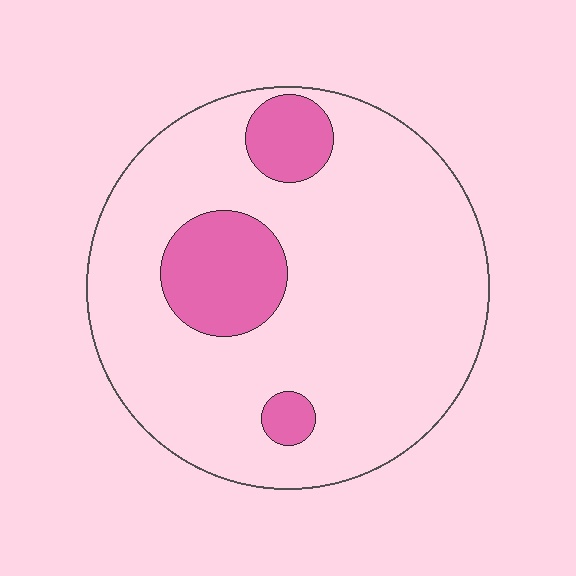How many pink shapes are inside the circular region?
3.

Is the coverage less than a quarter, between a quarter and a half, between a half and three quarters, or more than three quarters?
Less than a quarter.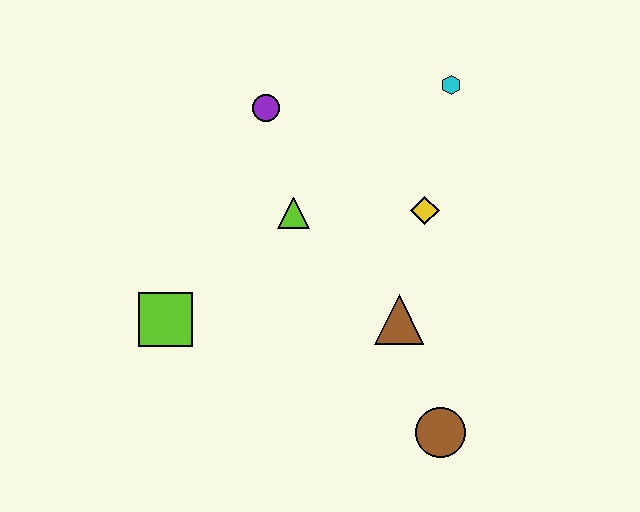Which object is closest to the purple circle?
The lime triangle is closest to the purple circle.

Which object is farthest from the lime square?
The cyan hexagon is farthest from the lime square.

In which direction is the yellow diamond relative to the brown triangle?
The yellow diamond is above the brown triangle.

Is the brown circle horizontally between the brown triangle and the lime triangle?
No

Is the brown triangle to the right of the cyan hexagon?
No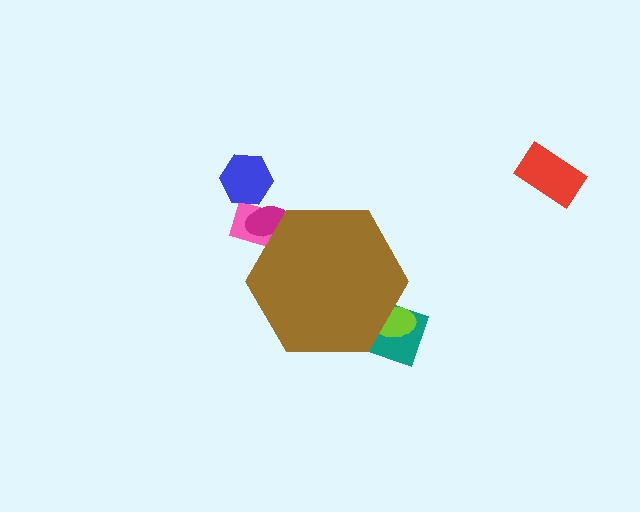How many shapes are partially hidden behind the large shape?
4 shapes are partially hidden.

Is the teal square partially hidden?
Yes, the teal square is partially hidden behind the brown hexagon.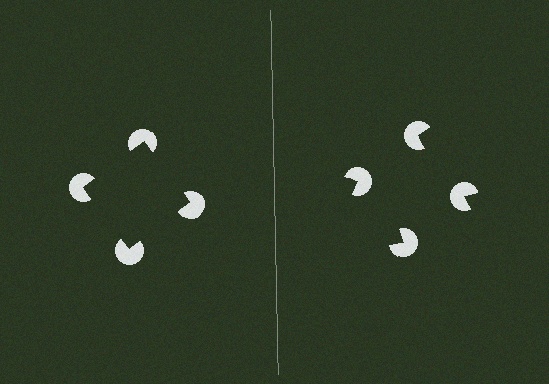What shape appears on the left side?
An illusory square.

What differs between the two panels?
The pac-man discs are positioned identically on both sides; only the wedge orientations differ. On the left they align to a square; on the right they are misaligned.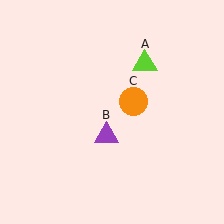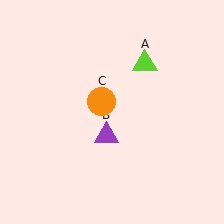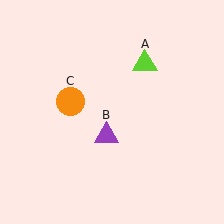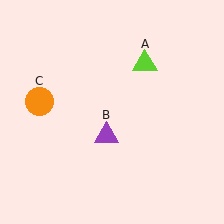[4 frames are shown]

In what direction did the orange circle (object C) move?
The orange circle (object C) moved left.